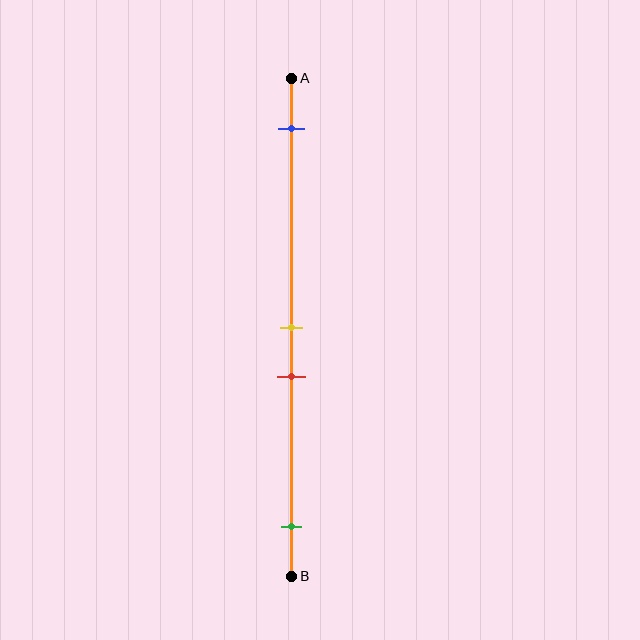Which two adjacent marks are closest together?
The yellow and red marks are the closest adjacent pair.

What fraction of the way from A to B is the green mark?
The green mark is approximately 90% (0.9) of the way from A to B.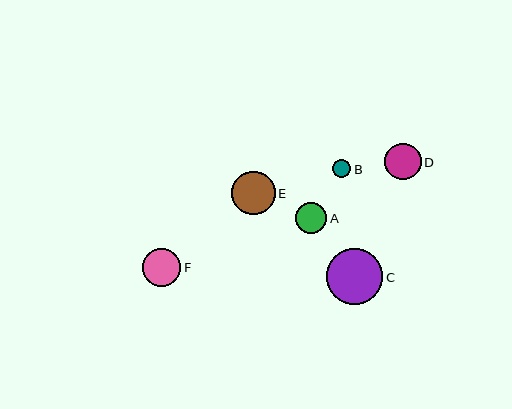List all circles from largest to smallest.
From largest to smallest: C, E, F, D, A, B.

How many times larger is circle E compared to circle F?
Circle E is approximately 1.1 times the size of circle F.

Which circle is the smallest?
Circle B is the smallest with a size of approximately 18 pixels.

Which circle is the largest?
Circle C is the largest with a size of approximately 56 pixels.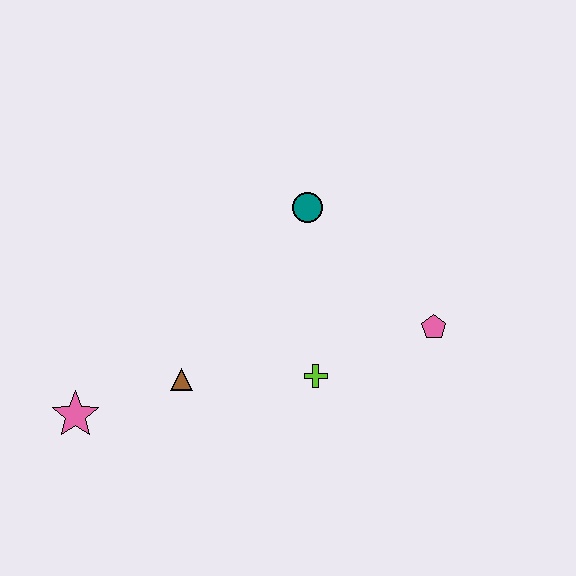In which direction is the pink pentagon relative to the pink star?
The pink pentagon is to the right of the pink star.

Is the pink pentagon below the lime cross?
No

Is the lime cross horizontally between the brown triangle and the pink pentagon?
Yes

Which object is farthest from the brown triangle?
The pink pentagon is farthest from the brown triangle.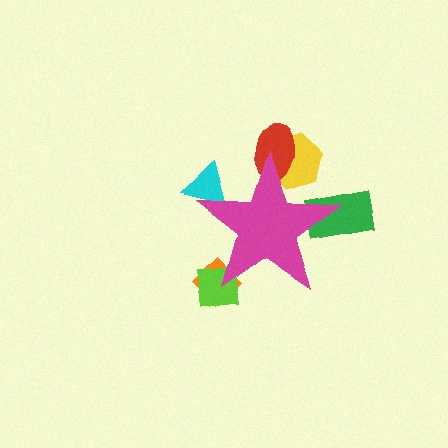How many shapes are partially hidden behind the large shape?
6 shapes are partially hidden.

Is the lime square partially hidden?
Yes, the lime square is partially hidden behind the magenta star.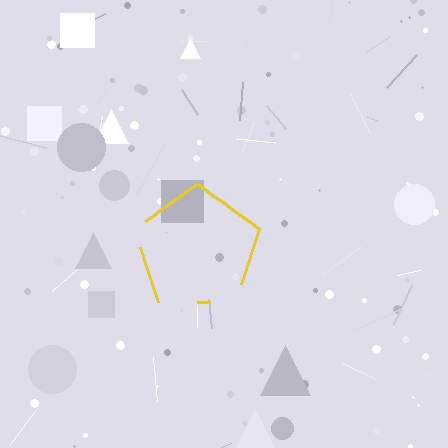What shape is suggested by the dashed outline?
The dashed outline suggests a pentagon.